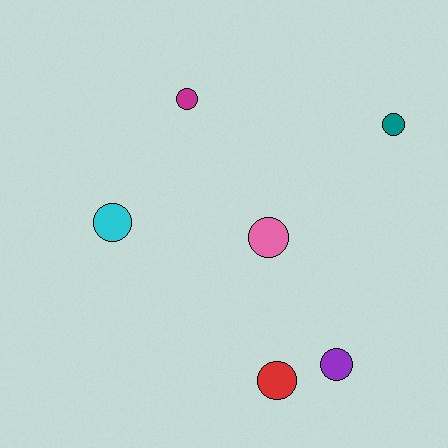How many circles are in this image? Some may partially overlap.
There are 6 circles.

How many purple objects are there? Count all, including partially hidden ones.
There is 1 purple object.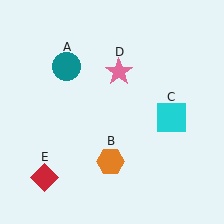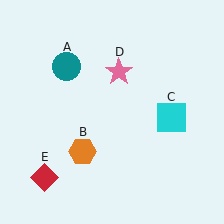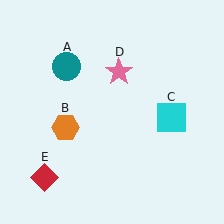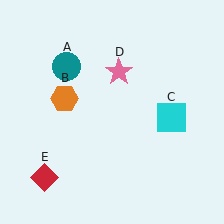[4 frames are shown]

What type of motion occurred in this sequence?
The orange hexagon (object B) rotated clockwise around the center of the scene.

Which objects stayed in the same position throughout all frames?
Teal circle (object A) and cyan square (object C) and pink star (object D) and red diamond (object E) remained stationary.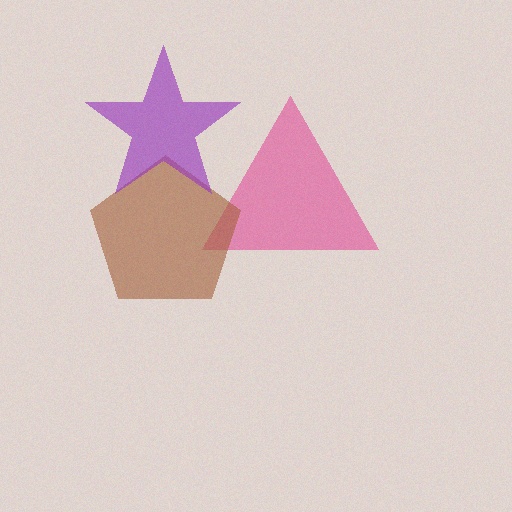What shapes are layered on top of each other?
The layered shapes are: a pink triangle, a brown pentagon, a purple star.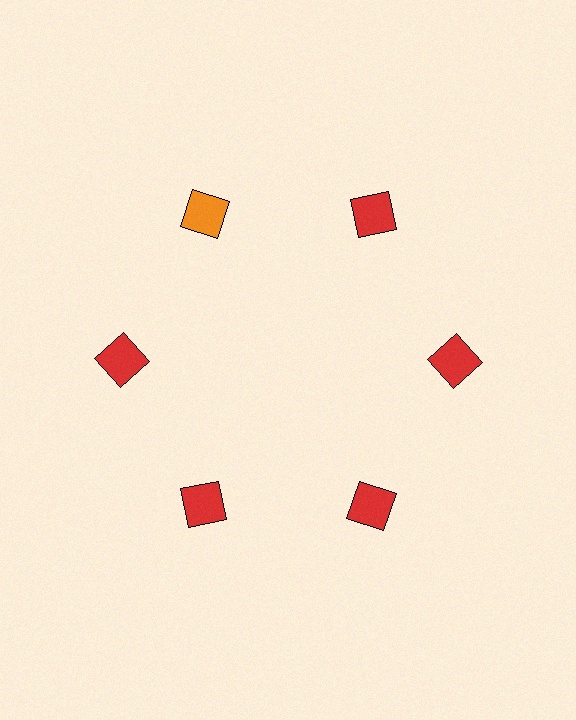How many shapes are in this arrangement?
There are 6 shapes arranged in a ring pattern.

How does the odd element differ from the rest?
It has a different color: orange instead of red.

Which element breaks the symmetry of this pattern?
The orange square at roughly the 11 o'clock position breaks the symmetry. All other shapes are red squares.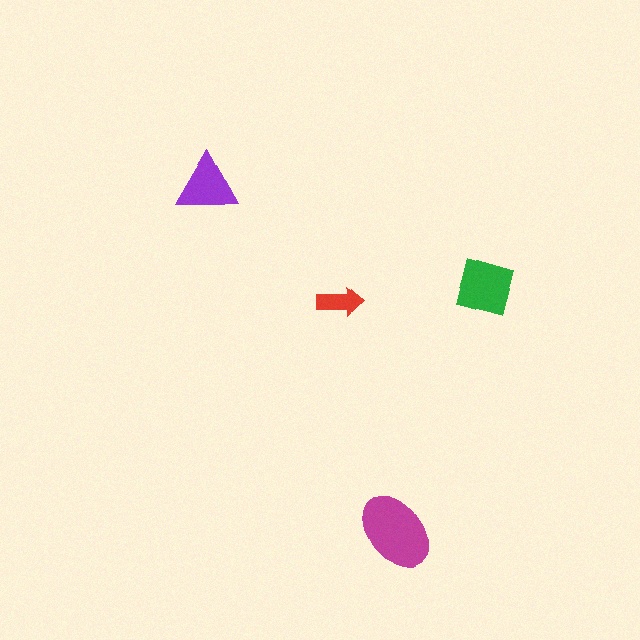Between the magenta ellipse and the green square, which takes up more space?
The magenta ellipse.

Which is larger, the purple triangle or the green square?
The green square.